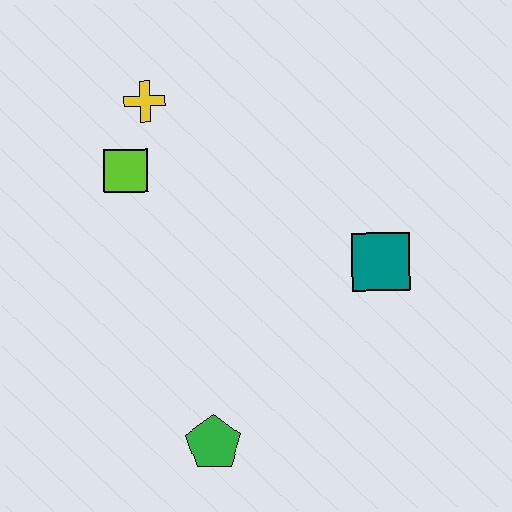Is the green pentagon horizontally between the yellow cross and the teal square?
Yes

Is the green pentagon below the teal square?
Yes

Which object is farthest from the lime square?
The green pentagon is farthest from the lime square.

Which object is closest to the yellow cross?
The lime square is closest to the yellow cross.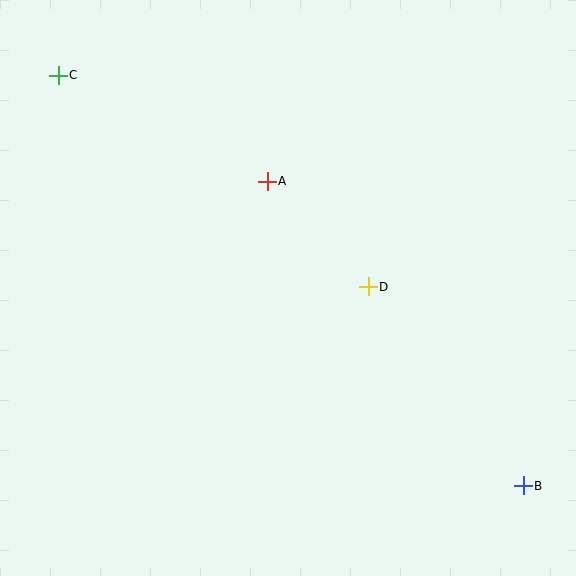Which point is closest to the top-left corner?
Point C is closest to the top-left corner.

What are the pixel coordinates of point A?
Point A is at (267, 181).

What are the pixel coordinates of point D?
Point D is at (368, 287).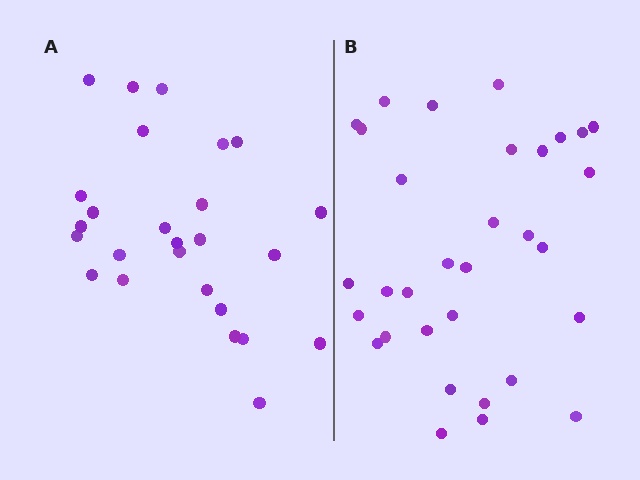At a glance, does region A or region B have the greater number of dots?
Region B (the right region) has more dots.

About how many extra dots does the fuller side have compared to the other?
Region B has about 6 more dots than region A.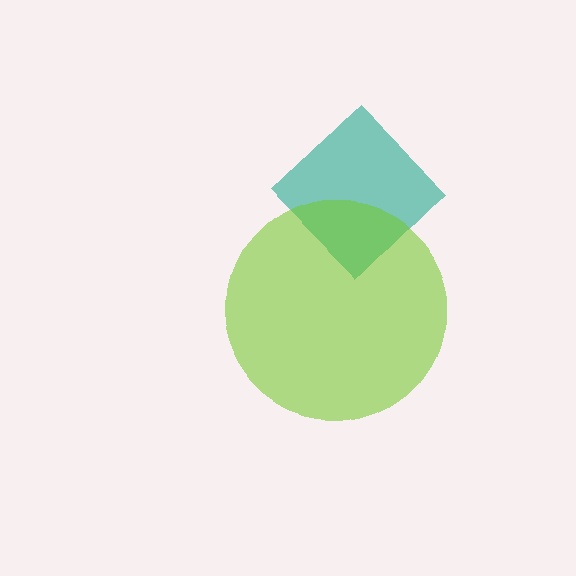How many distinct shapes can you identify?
There are 2 distinct shapes: a teal diamond, a lime circle.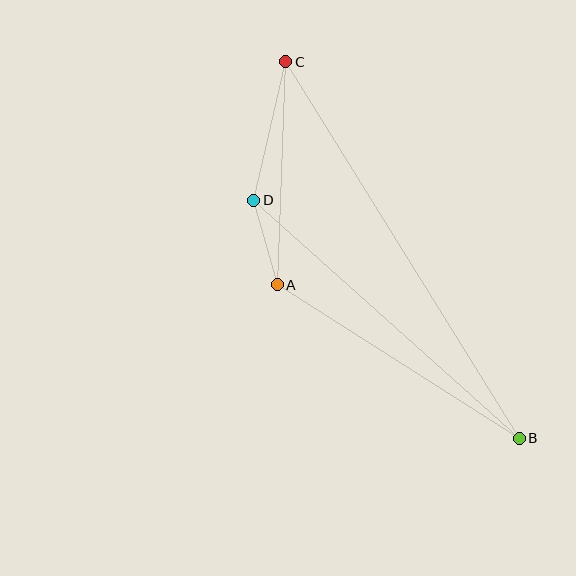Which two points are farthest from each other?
Points B and C are farthest from each other.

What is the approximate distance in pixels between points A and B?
The distance between A and B is approximately 287 pixels.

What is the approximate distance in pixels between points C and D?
The distance between C and D is approximately 142 pixels.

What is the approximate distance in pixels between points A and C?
The distance between A and C is approximately 223 pixels.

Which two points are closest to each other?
Points A and D are closest to each other.